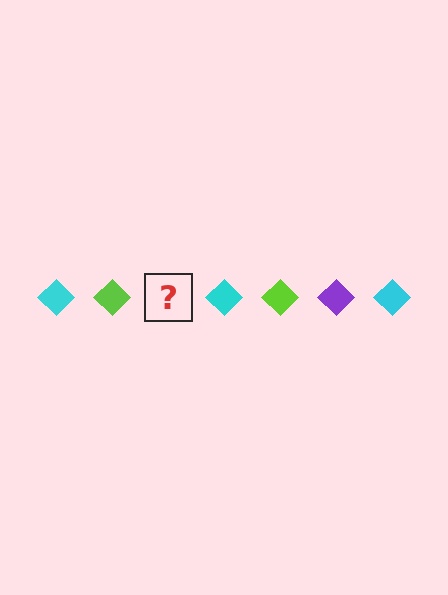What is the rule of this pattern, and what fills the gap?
The rule is that the pattern cycles through cyan, lime, purple diamonds. The gap should be filled with a purple diamond.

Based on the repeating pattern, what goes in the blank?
The blank should be a purple diamond.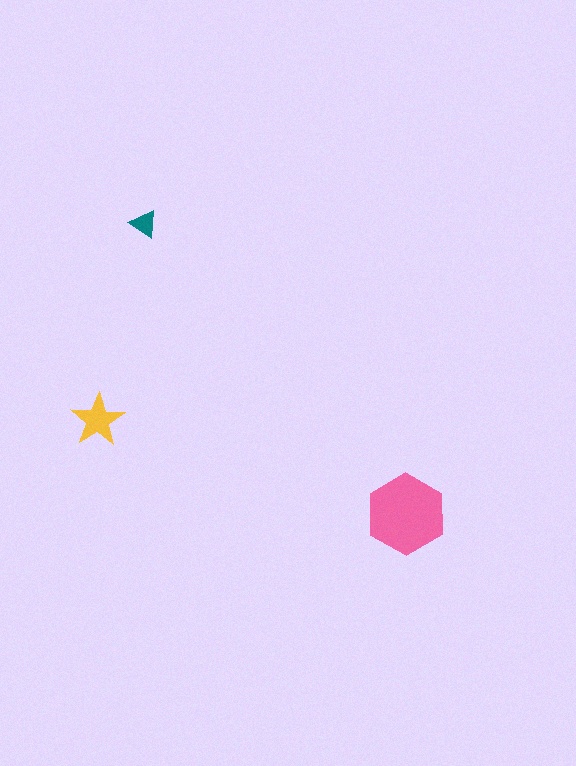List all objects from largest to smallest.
The pink hexagon, the yellow star, the teal triangle.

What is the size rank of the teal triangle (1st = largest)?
3rd.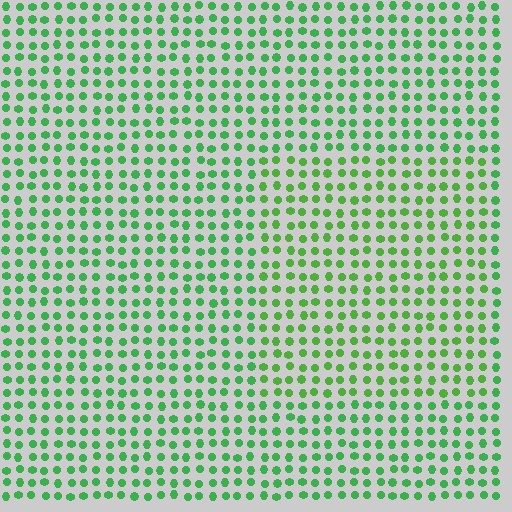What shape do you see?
I see a rectangle.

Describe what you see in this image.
The image is filled with small green elements in a uniform arrangement. A rectangle-shaped region is visible where the elements are tinted to a slightly different hue, forming a subtle color boundary.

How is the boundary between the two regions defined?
The boundary is defined purely by a slight shift in hue (about 20 degrees). Spacing, size, and orientation are identical on both sides.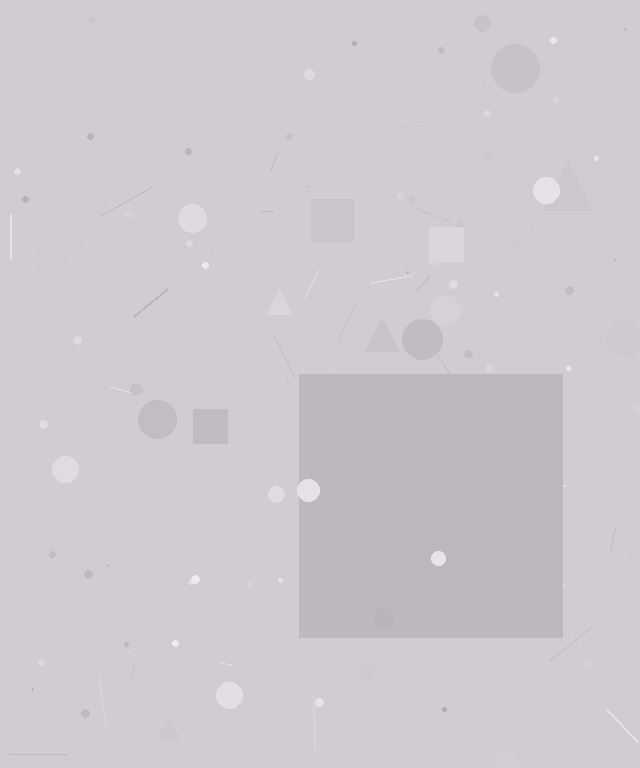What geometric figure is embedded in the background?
A square is embedded in the background.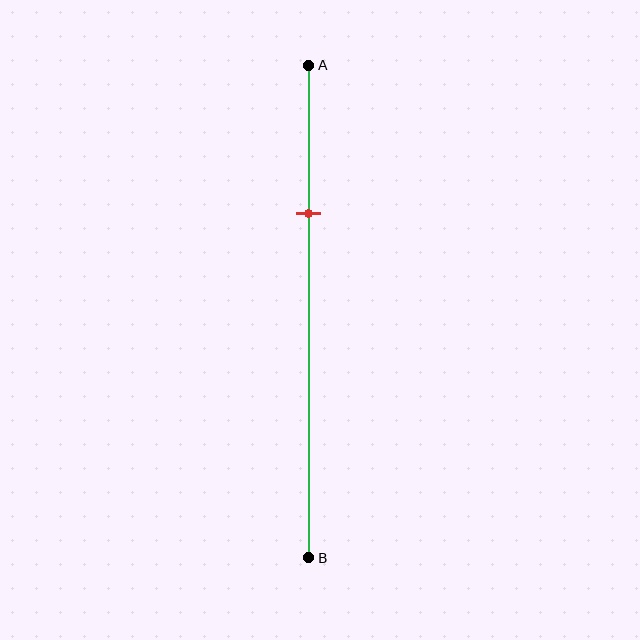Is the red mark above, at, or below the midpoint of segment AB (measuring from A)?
The red mark is above the midpoint of segment AB.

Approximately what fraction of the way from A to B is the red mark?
The red mark is approximately 30% of the way from A to B.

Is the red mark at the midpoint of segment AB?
No, the mark is at about 30% from A, not at the 50% midpoint.